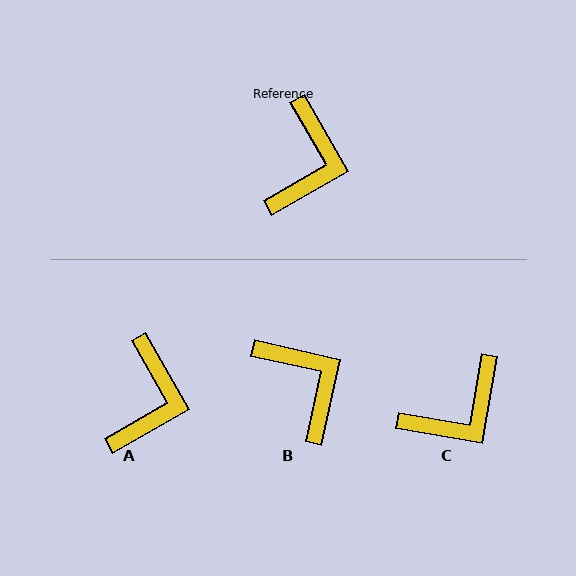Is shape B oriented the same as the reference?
No, it is off by about 48 degrees.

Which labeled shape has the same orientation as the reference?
A.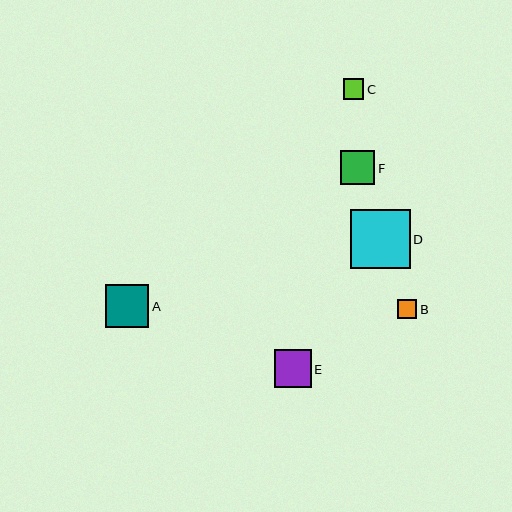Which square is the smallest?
Square B is the smallest with a size of approximately 19 pixels.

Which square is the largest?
Square D is the largest with a size of approximately 59 pixels.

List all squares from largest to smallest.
From largest to smallest: D, A, E, F, C, B.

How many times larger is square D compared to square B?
Square D is approximately 3.1 times the size of square B.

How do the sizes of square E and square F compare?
Square E and square F are approximately the same size.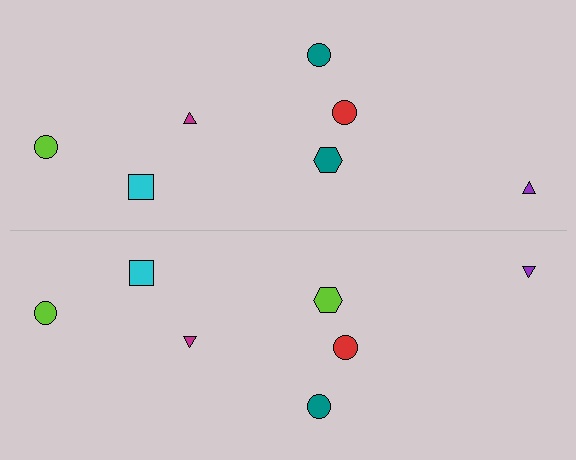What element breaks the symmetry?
The lime hexagon on the bottom side breaks the symmetry — its mirror counterpart is teal.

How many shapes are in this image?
There are 14 shapes in this image.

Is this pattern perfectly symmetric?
No, the pattern is not perfectly symmetric. The lime hexagon on the bottom side breaks the symmetry — its mirror counterpart is teal.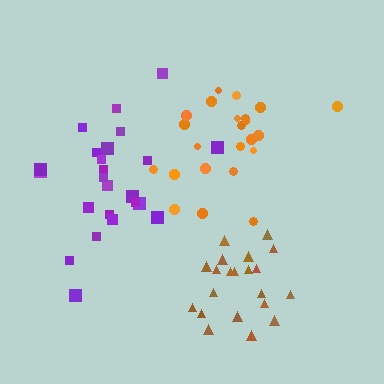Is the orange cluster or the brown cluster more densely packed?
Brown.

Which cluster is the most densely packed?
Brown.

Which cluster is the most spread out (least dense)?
Purple.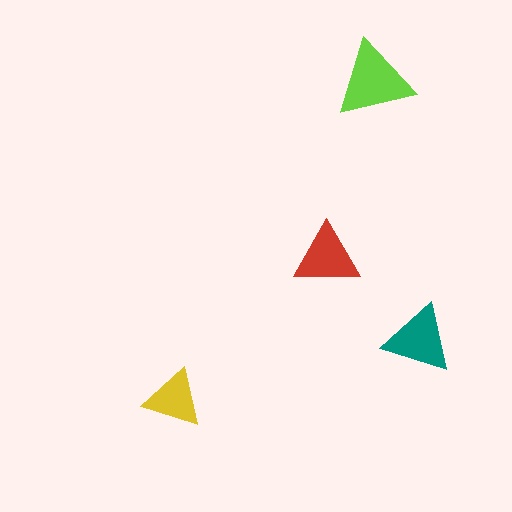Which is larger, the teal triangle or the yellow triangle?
The teal one.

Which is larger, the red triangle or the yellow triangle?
The red one.